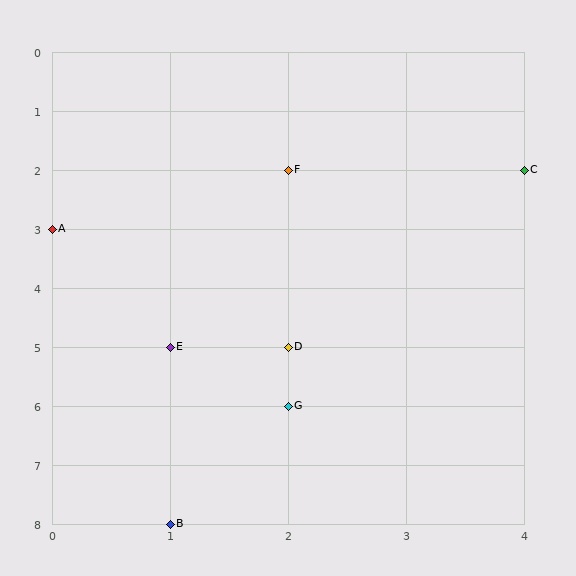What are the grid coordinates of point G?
Point G is at grid coordinates (2, 6).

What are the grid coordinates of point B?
Point B is at grid coordinates (1, 8).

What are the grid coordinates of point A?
Point A is at grid coordinates (0, 3).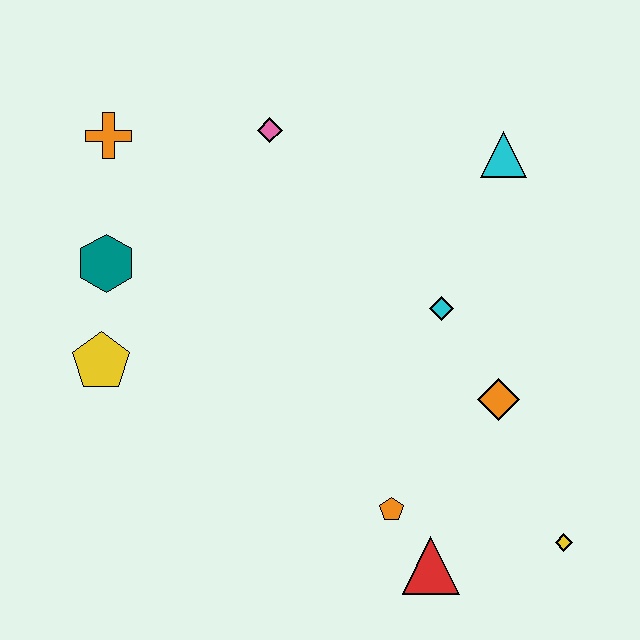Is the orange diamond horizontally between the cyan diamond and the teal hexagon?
No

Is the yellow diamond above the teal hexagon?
No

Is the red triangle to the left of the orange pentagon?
No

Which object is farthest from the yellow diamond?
The orange cross is farthest from the yellow diamond.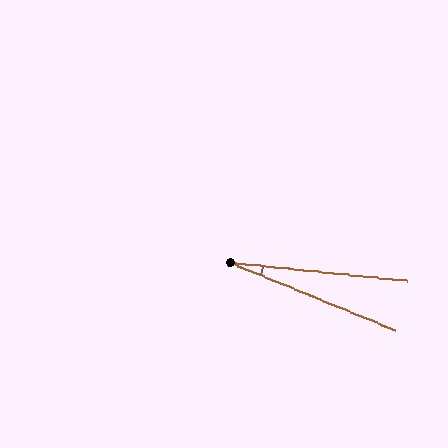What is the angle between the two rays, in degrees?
Approximately 16 degrees.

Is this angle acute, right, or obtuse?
It is acute.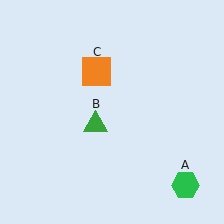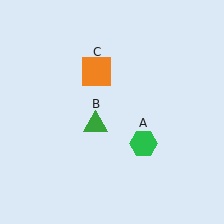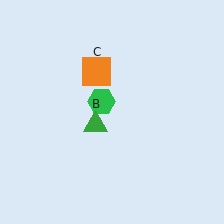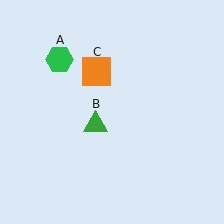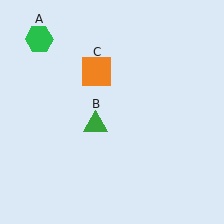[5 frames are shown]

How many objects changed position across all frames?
1 object changed position: green hexagon (object A).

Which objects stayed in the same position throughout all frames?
Green triangle (object B) and orange square (object C) remained stationary.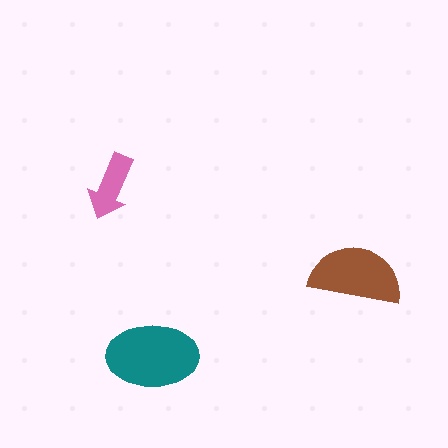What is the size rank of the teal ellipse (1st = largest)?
1st.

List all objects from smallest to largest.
The pink arrow, the brown semicircle, the teal ellipse.